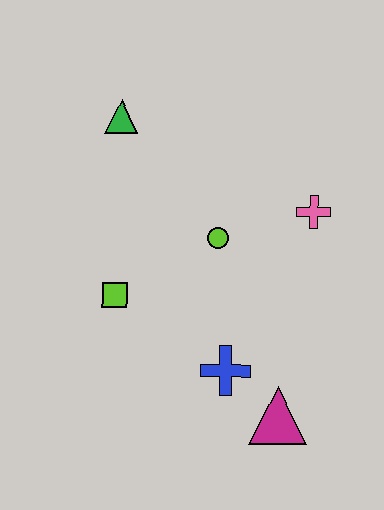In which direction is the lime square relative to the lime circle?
The lime square is to the left of the lime circle.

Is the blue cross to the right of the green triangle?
Yes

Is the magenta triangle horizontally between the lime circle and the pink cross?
Yes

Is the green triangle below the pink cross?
No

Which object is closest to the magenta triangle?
The blue cross is closest to the magenta triangle.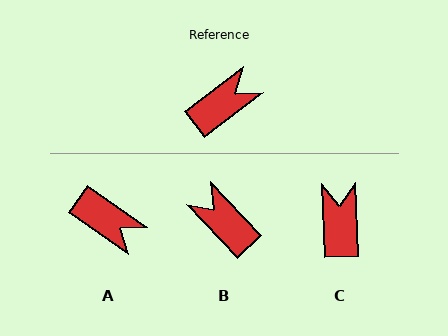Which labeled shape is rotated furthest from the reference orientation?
B, about 96 degrees away.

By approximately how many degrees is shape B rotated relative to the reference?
Approximately 96 degrees counter-clockwise.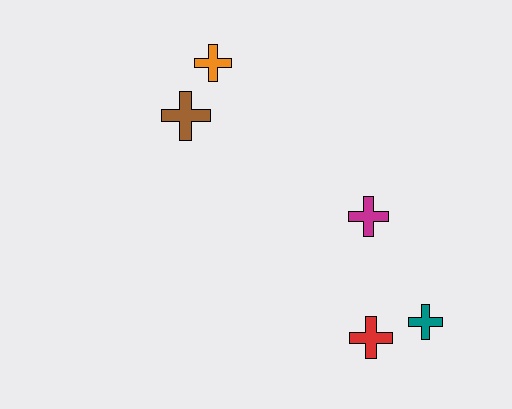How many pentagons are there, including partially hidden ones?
There are no pentagons.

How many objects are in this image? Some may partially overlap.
There are 5 objects.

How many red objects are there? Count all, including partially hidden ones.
There is 1 red object.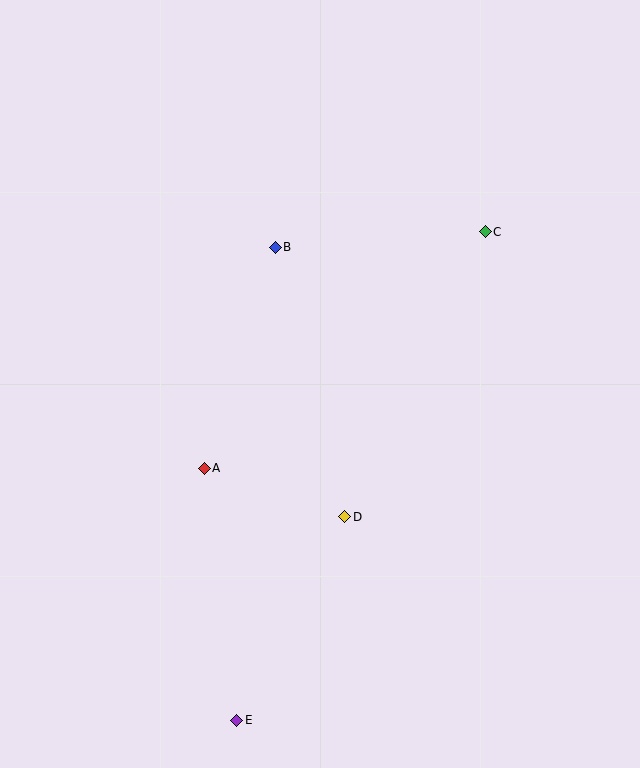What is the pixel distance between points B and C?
The distance between B and C is 211 pixels.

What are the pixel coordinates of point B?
Point B is at (275, 247).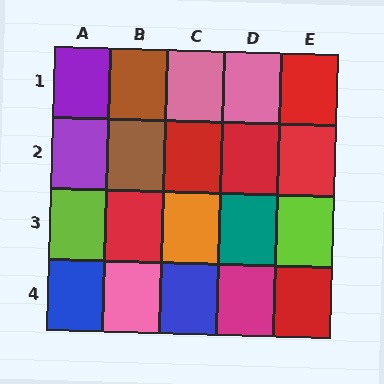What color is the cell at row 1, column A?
Purple.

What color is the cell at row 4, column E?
Red.